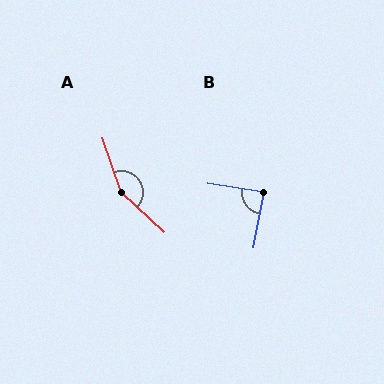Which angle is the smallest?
B, at approximately 88 degrees.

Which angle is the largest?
A, at approximately 152 degrees.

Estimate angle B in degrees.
Approximately 88 degrees.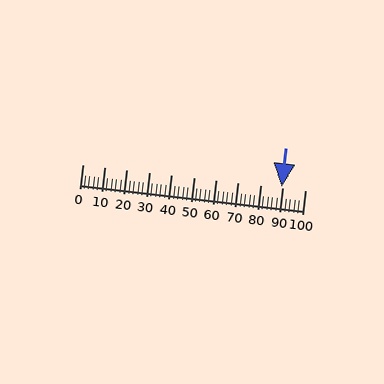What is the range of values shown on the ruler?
The ruler shows values from 0 to 100.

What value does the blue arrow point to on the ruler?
The blue arrow points to approximately 90.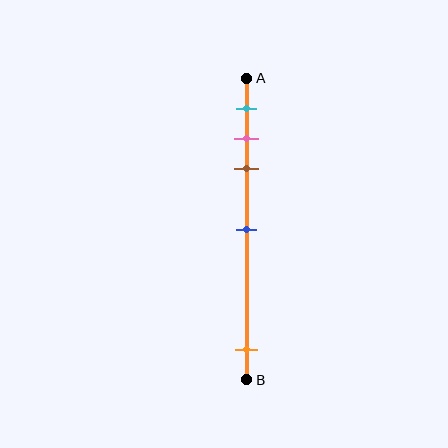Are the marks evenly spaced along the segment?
No, the marks are not evenly spaced.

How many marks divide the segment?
There are 5 marks dividing the segment.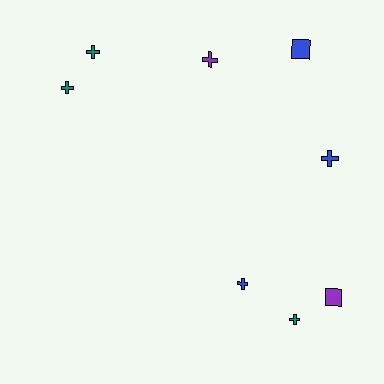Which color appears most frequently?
Teal, with 3 objects.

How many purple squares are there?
There is 1 purple square.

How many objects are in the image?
There are 8 objects.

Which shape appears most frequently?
Cross, with 6 objects.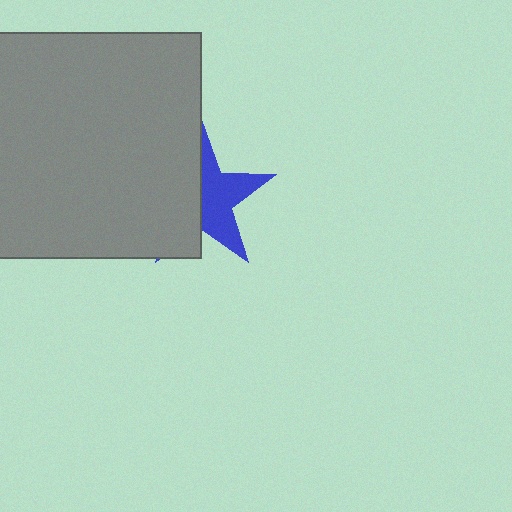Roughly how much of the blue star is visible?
About half of it is visible (roughly 51%).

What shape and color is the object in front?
The object in front is a gray rectangle.